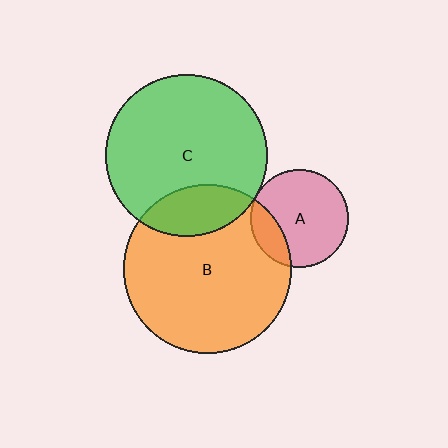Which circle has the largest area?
Circle B (orange).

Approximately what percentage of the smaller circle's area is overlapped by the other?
Approximately 5%.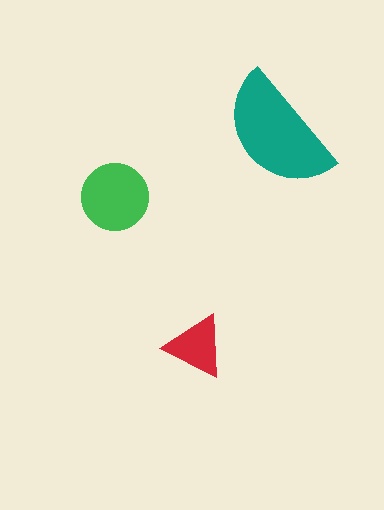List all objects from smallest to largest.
The red triangle, the green circle, the teal semicircle.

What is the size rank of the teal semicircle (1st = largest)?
1st.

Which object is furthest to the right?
The teal semicircle is rightmost.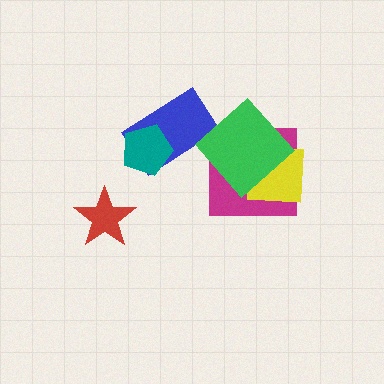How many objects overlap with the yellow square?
2 objects overlap with the yellow square.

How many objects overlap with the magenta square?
2 objects overlap with the magenta square.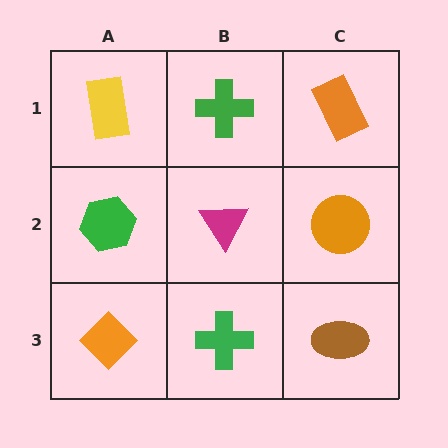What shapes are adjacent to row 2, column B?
A green cross (row 1, column B), a green cross (row 3, column B), a green hexagon (row 2, column A), an orange circle (row 2, column C).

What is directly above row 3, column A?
A green hexagon.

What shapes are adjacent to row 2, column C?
An orange rectangle (row 1, column C), a brown ellipse (row 3, column C), a magenta triangle (row 2, column B).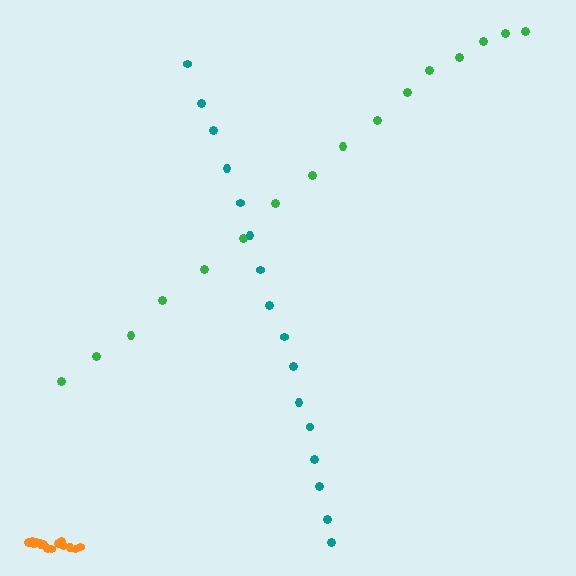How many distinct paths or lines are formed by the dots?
There are 3 distinct paths.